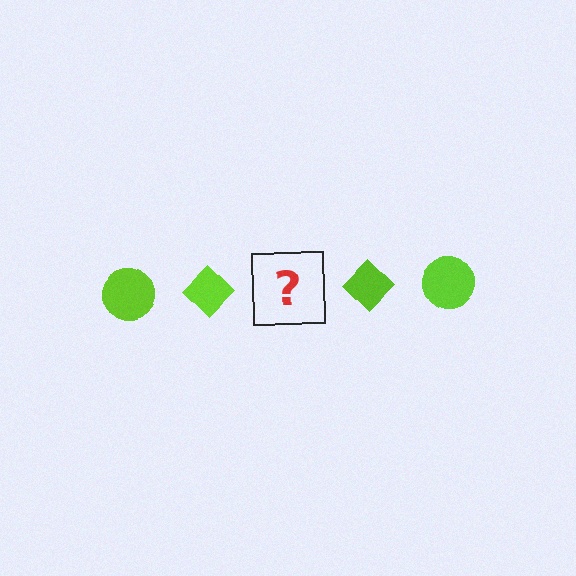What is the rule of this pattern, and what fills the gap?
The rule is that the pattern cycles through circle, diamond shapes in lime. The gap should be filled with a lime circle.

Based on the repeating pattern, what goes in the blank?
The blank should be a lime circle.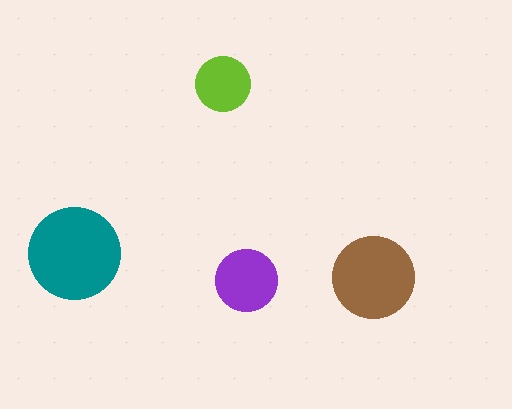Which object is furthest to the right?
The brown circle is rightmost.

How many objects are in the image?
There are 4 objects in the image.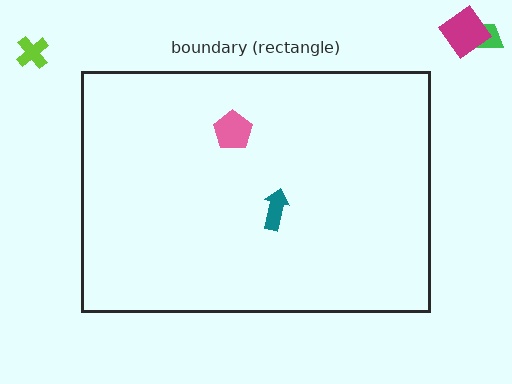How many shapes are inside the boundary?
2 inside, 3 outside.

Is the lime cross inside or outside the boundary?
Outside.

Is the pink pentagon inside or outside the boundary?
Inside.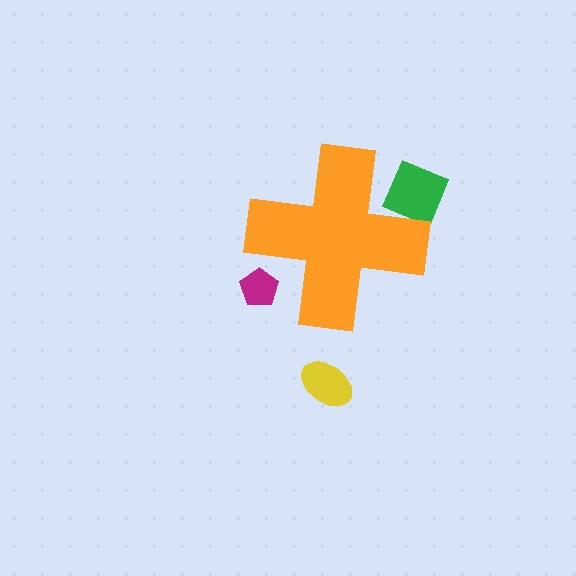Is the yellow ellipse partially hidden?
No, the yellow ellipse is fully visible.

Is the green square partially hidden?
Yes, the green square is partially hidden behind the orange cross.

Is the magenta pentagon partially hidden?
Yes, the magenta pentagon is partially hidden behind the orange cross.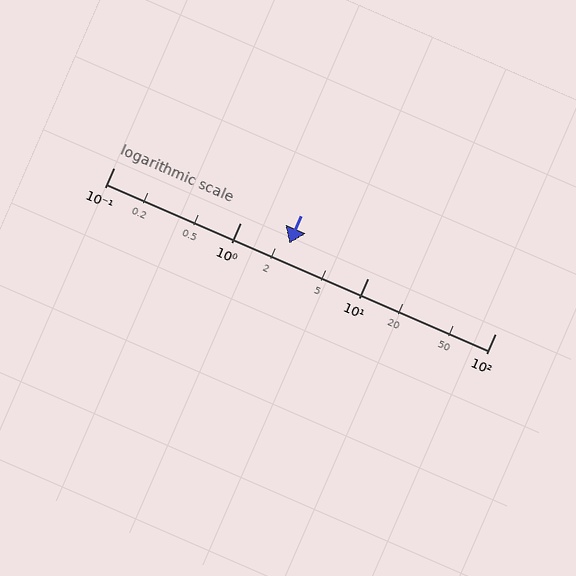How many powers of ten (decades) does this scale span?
The scale spans 3 decades, from 0.1 to 100.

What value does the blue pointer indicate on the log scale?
The pointer indicates approximately 2.4.